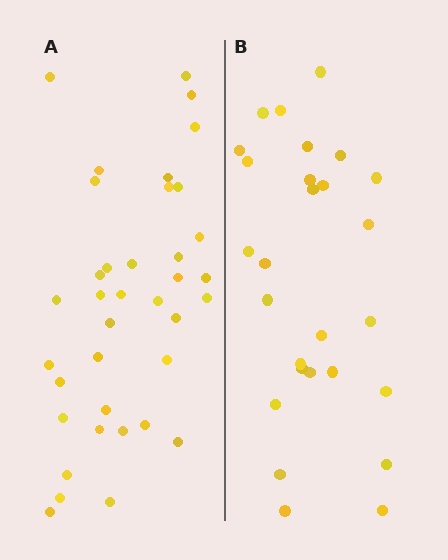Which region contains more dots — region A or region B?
Region A (the left region) has more dots.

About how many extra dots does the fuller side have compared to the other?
Region A has roughly 10 or so more dots than region B.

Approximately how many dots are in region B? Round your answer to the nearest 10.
About 30 dots. (The exact count is 27, which rounds to 30.)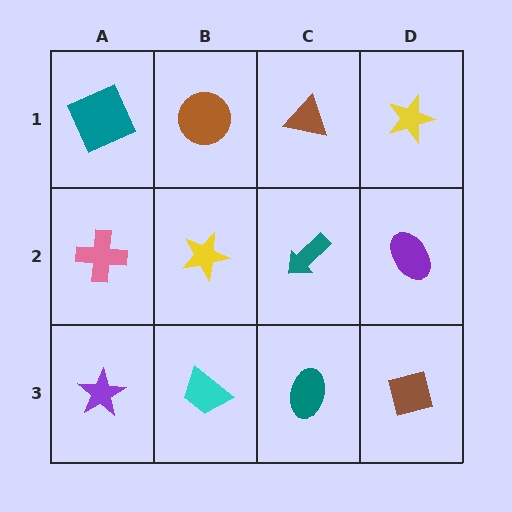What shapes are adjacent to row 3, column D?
A purple ellipse (row 2, column D), a teal ellipse (row 3, column C).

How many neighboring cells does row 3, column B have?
3.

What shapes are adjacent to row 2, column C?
A brown triangle (row 1, column C), a teal ellipse (row 3, column C), a yellow star (row 2, column B), a purple ellipse (row 2, column D).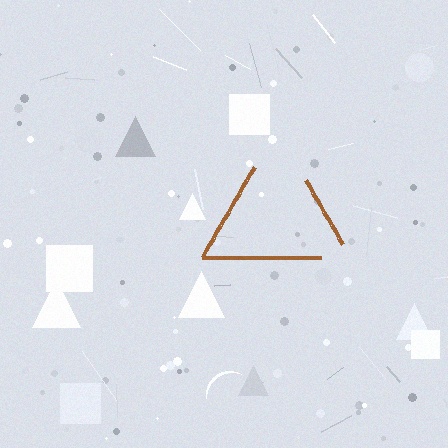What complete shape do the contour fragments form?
The contour fragments form a triangle.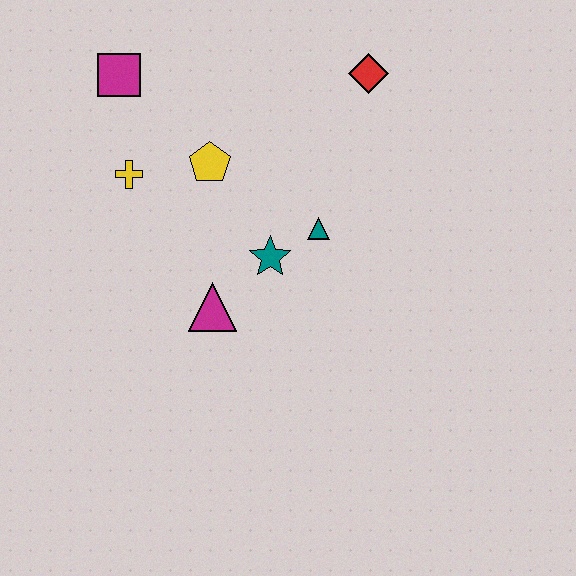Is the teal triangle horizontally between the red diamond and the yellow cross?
Yes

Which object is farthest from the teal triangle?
The magenta square is farthest from the teal triangle.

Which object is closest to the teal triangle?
The teal star is closest to the teal triangle.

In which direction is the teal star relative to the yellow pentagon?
The teal star is below the yellow pentagon.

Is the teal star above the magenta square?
No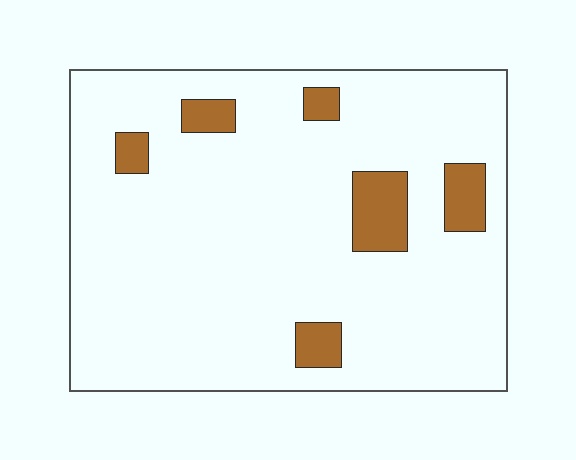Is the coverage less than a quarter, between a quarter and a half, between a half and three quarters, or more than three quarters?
Less than a quarter.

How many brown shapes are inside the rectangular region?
6.